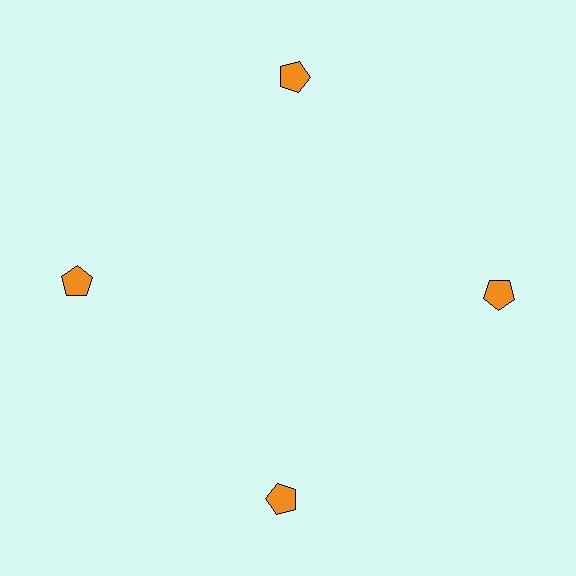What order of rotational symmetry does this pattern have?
This pattern has 4-fold rotational symmetry.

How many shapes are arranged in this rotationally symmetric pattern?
There are 4 shapes, arranged in 4 groups of 1.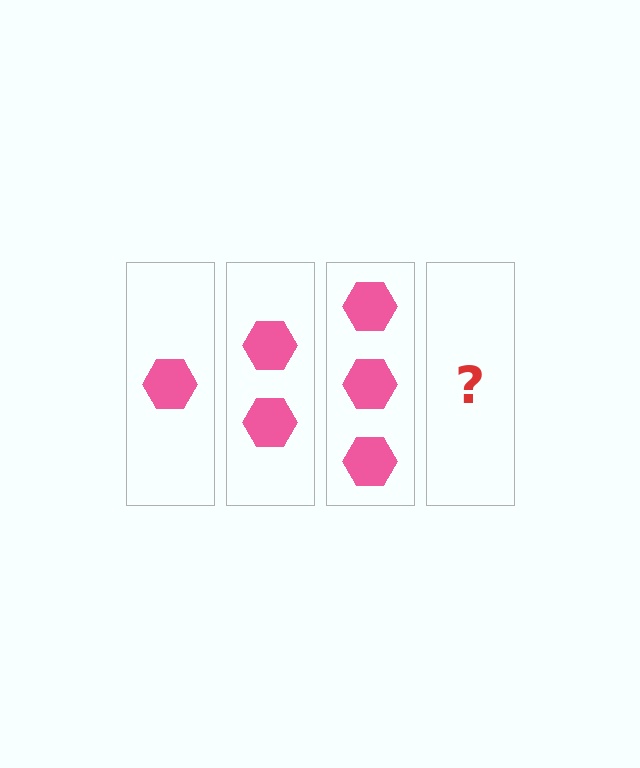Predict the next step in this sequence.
The next step is 4 hexagons.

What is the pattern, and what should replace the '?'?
The pattern is that each step adds one more hexagon. The '?' should be 4 hexagons.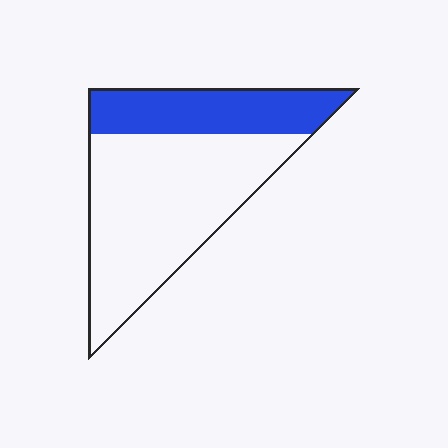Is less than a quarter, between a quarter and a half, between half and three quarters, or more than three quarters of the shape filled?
Between a quarter and a half.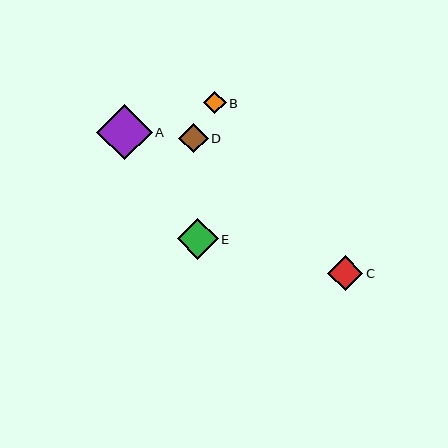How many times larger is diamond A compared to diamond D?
Diamond A is approximately 1.9 times the size of diamond D.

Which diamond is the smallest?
Diamond B is the smallest with a size of approximately 23 pixels.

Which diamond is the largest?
Diamond A is the largest with a size of approximately 55 pixels.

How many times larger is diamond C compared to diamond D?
Diamond C is approximately 1.2 times the size of diamond D.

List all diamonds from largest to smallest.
From largest to smallest: A, E, C, D, B.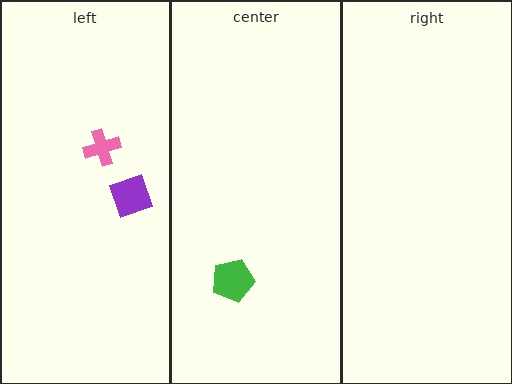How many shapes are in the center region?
1.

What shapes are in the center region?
The green pentagon.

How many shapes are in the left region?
2.